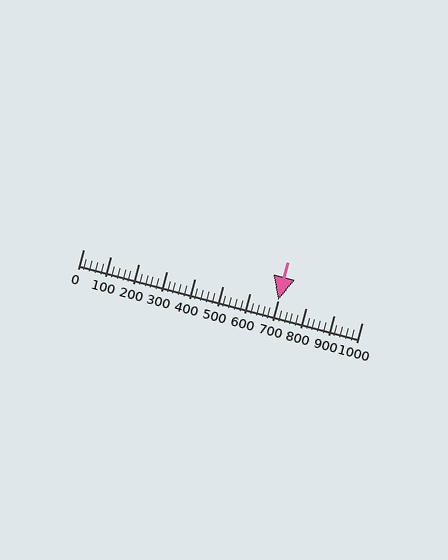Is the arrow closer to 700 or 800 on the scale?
The arrow is closer to 700.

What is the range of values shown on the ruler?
The ruler shows values from 0 to 1000.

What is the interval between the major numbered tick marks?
The major tick marks are spaced 100 units apart.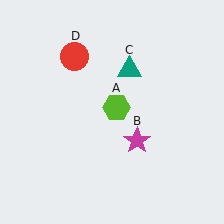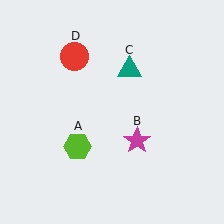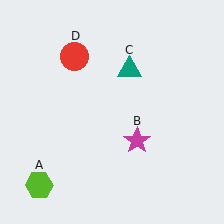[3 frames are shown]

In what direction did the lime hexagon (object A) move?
The lime hexagon (object A) moved down and to the left.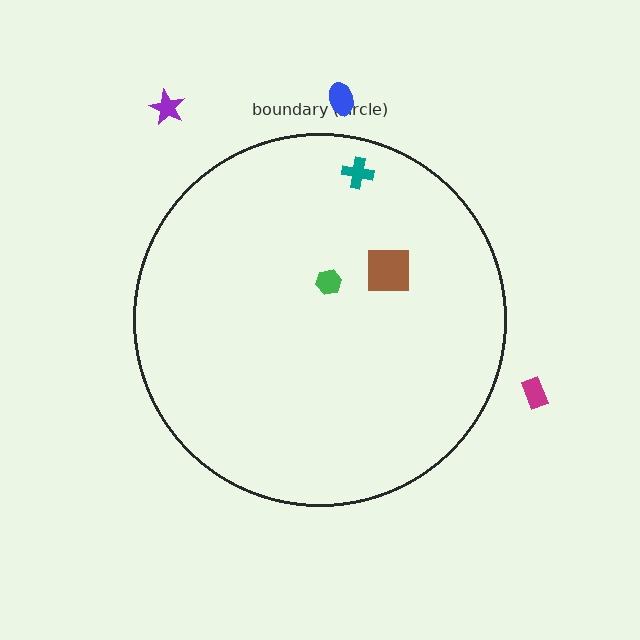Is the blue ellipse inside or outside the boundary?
Outside.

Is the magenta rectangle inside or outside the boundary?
Outside.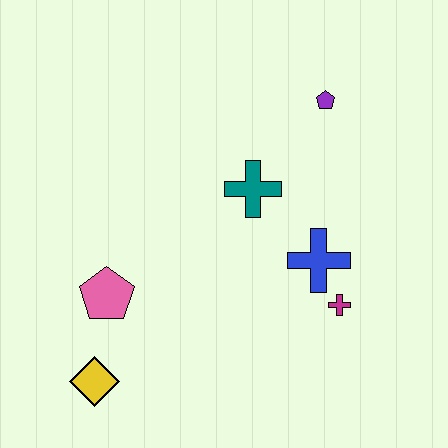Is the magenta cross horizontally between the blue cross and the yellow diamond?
No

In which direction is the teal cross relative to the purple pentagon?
The teal cross is below the purple pentagon.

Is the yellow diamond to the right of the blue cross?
No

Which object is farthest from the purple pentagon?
The yellow diamond is farthest from the purple pentagon.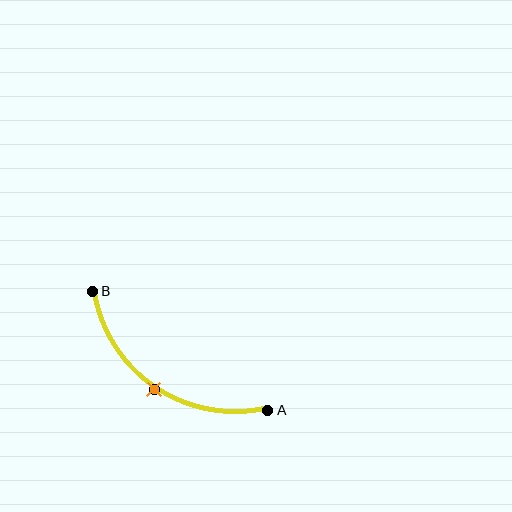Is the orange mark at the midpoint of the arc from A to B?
Yes. The orange mark lies on the arc at equal arc-length from both A and B — it is the arc midpoint.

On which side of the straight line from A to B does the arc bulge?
The arc bulges below and to the left of the straight line connecting A and B.